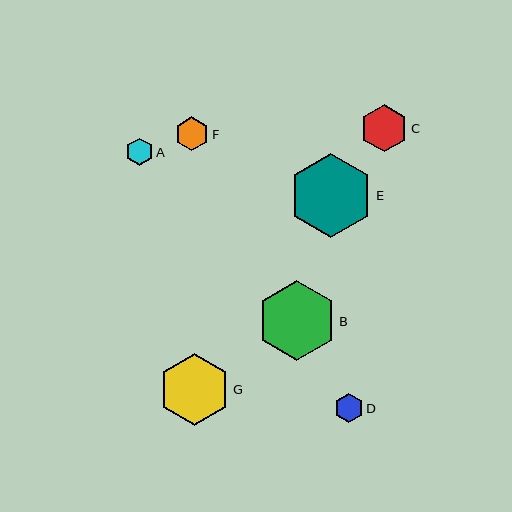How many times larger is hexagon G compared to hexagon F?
Hexagon G is approximately 2.1 times the size of hexagon F.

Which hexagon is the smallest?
Hexagon A is the smallest with a size of approximately 27 pixels.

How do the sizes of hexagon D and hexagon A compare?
Hexagon D and hexagon A are approximately the same size.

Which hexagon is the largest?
Hexagon E is the largest with a size of approximately 83 pixels.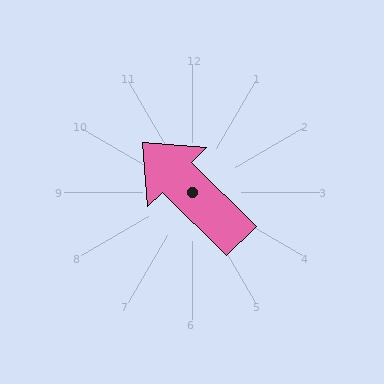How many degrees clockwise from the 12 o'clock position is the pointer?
Approximately 315 degrees.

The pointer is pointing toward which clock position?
Roughly 10 o'clock.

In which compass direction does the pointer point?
Northwest.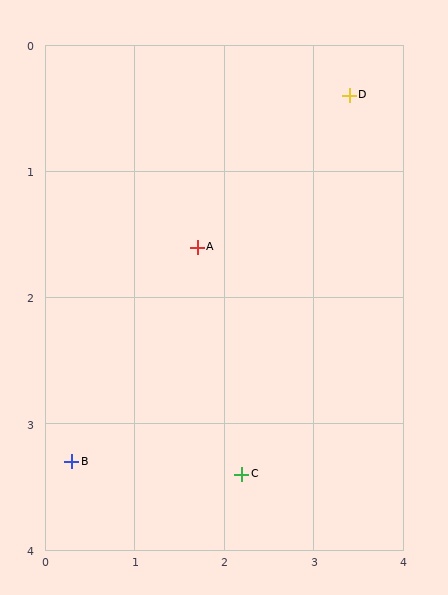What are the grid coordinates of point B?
Point B is at approximately (0.3, 3.3).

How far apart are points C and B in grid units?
Points C and B are about 1.9 grid units apart.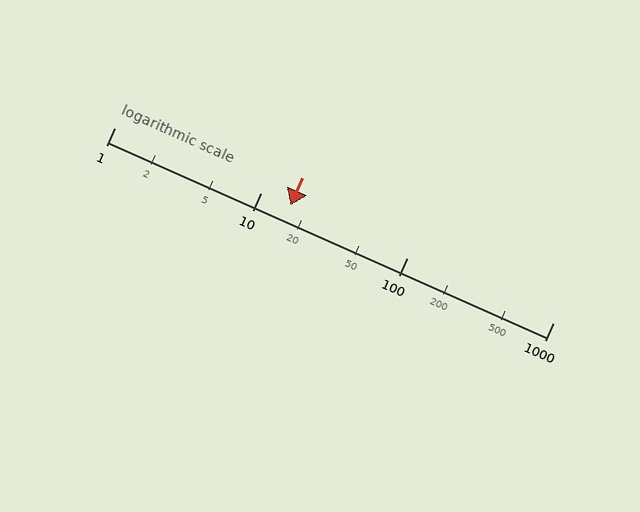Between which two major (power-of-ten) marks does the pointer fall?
The pointer is between 10 and 100.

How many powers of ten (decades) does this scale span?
The scale spans 3 decades, from 1 to 1000.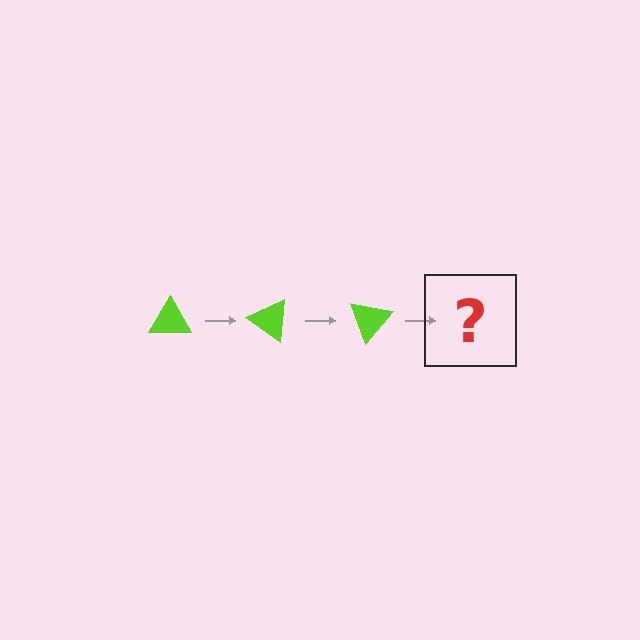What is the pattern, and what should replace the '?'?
The pattern is that the triangle rotates 35 degrees each step. The '?' should be a lime triangle rotated 105 degrees.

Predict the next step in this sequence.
The next step is a lime triangle rotated 105 degrees.